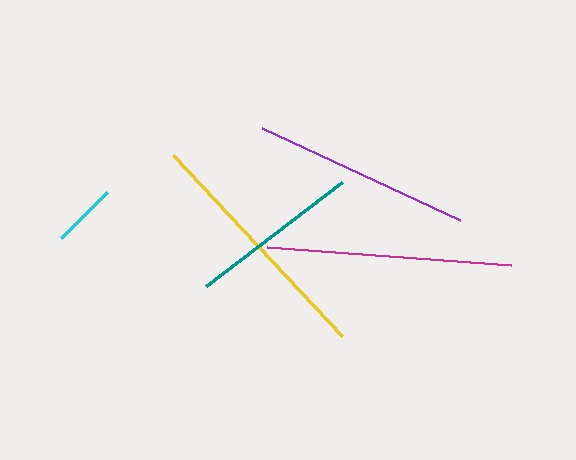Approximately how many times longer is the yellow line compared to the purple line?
The yellow line is approximately 1.1 times the length of the purple line.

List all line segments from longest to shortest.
From longest to shortest: yellow, magenta, purple, teal, cyan.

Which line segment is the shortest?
The cyan line is the shortest at approximately 65 pixels.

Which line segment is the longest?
The yellow line is the longest at approximately 248 pixels.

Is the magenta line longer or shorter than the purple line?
The magenta line is longer than the purple line.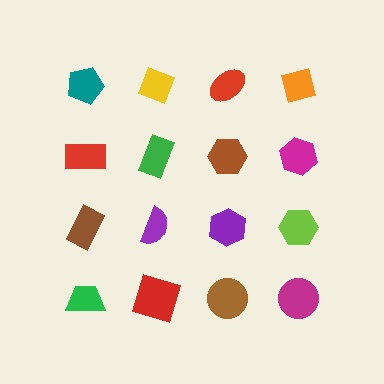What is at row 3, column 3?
A purple hexagon.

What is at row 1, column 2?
A yellow diamond.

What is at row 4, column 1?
A green trapezoid.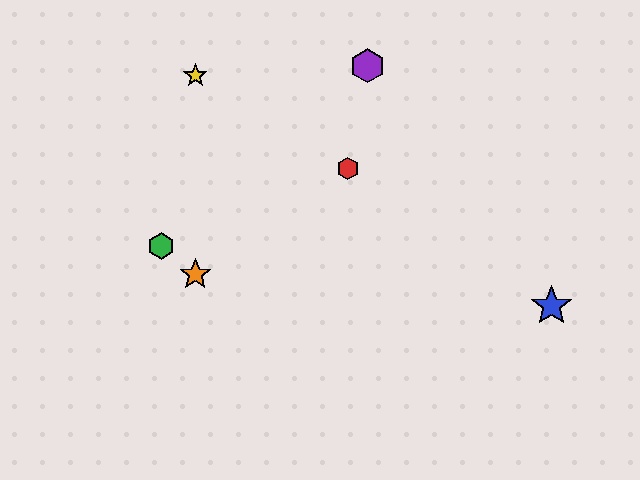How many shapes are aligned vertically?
2 shapes (the yellow star, the orange star) are aligned vertically.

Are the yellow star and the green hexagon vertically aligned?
No, the yellow star is at x≈195 and the green hexagon is at x≈161.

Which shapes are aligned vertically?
The yellow star, the orange star are aligned vertically.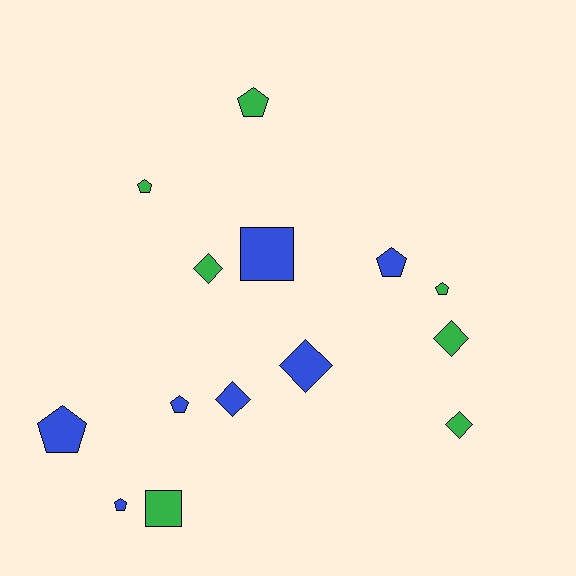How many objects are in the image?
There are 14 objects.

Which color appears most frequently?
Blue, with 7 objects.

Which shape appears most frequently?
Pentagon, with 7 objects.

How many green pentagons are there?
There are 3 green pentagons.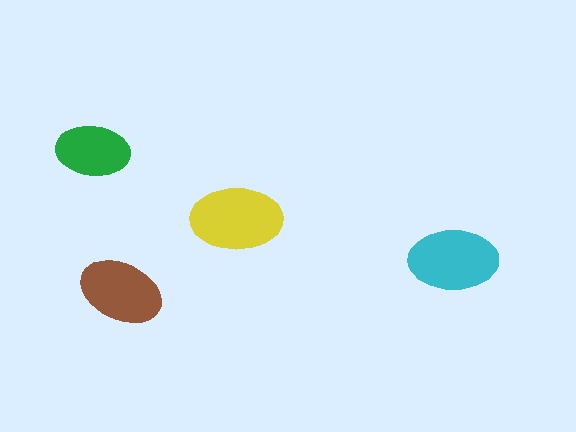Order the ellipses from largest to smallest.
the yellow one, the cyan one, the brown one, the green one.